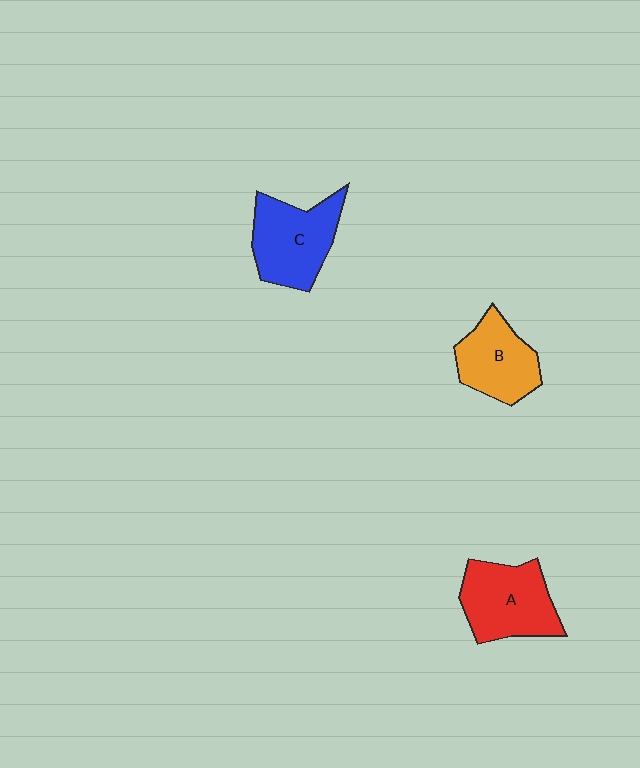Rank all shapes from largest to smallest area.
From largest to smallest: A (red), C (blue), B (orange).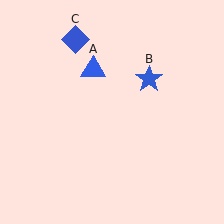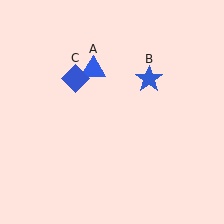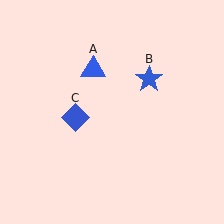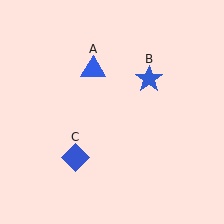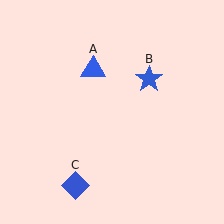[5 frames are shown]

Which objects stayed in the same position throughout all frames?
Blue triangle (object A) and blue star (object B) remained stationary.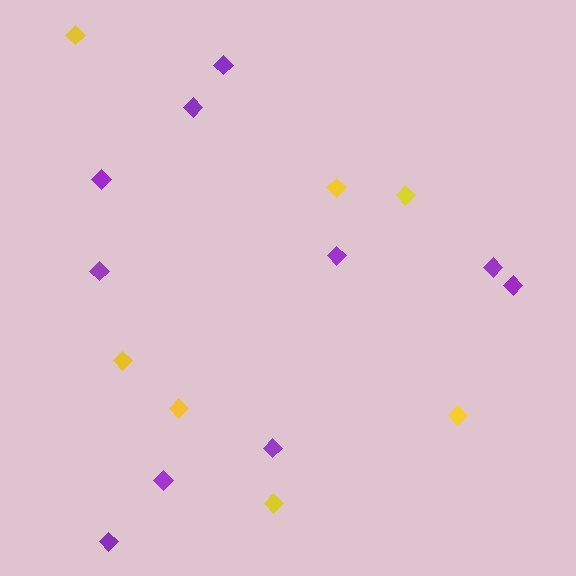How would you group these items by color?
There are 2 groups: one group of purple diamonds (10) and one group of yellow diamonds (7).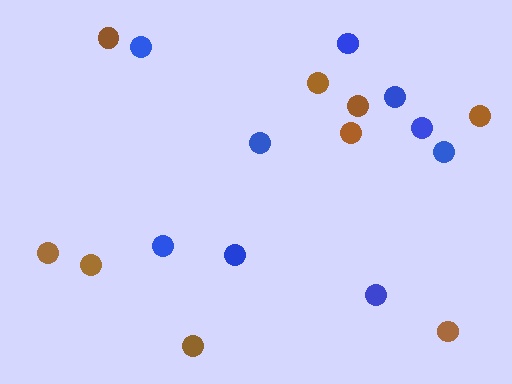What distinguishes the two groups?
There are 2 groups: one group of blue circles (9) and one group of brown circles (9).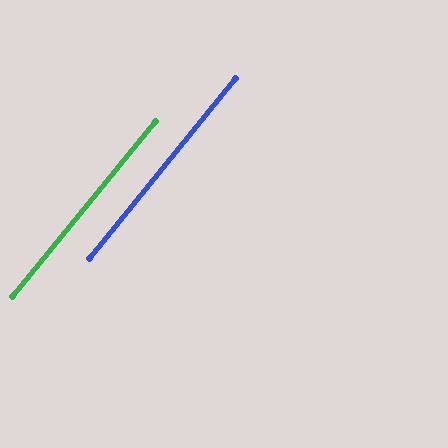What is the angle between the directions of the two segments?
Approximately 0 degrees.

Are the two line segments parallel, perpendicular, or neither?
Parallel — their directions differ by only 0.4°.